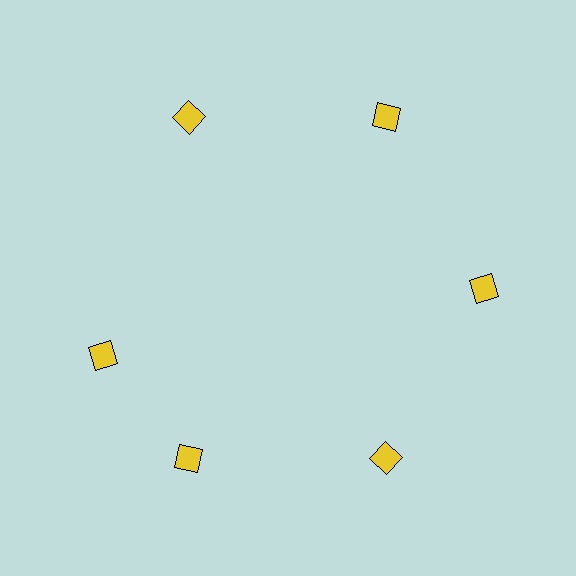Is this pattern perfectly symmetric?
No. The 6 yellow diamonds are arranged in a ring, but one element near the 9 o'clock position is rotated out of alignment along the ring, breaking the 6-fold rotational symmetry.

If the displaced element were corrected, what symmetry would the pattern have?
It would have 6-fold rotational symmetry — the pattern would map onto itself every 60 degrees.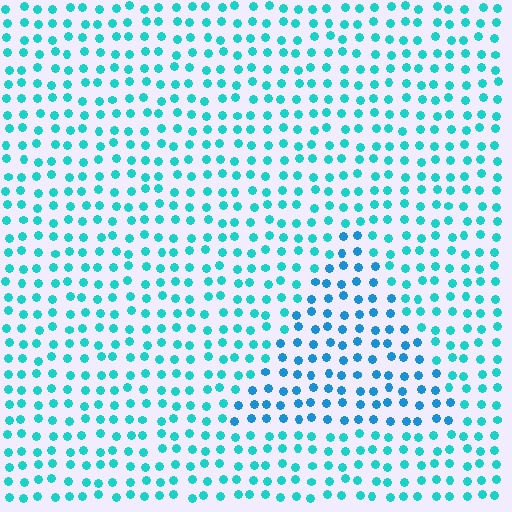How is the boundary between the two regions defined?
The boundary is defined purely by a slight shift in hue (about 25 degrees). Spacing, size, and orientation are identical on both sides.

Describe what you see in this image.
The image is filled with small cyan elements in a uniform arrangement. A triangle-shaped region is visible where the elements are tinted to a slightly different hue, forming a subtle color boundary.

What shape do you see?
I see a triangle.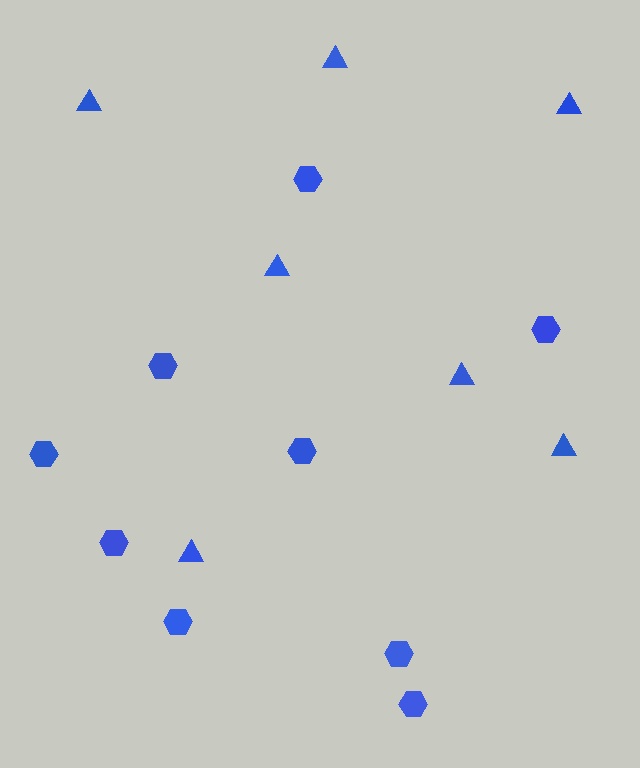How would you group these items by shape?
There are 2 groups: one group of hexagons (9) and one group of triangles (7).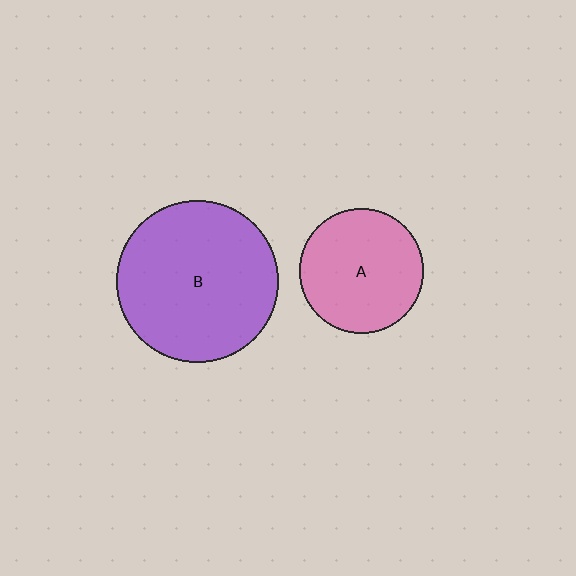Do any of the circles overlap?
No, none of the circles overlap.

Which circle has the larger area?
Circle B (purple).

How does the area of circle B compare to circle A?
Approximately 1.7 times.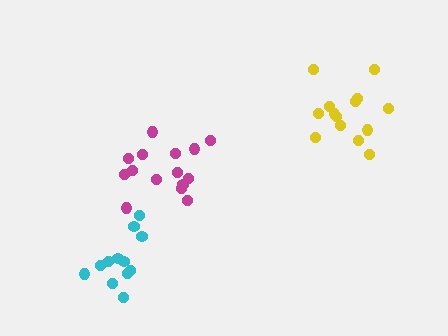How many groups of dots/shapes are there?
There are 3 groups.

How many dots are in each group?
Group 1: 15 dots, Group 2: 12 dots, Group 3: 15 dots (42 total).